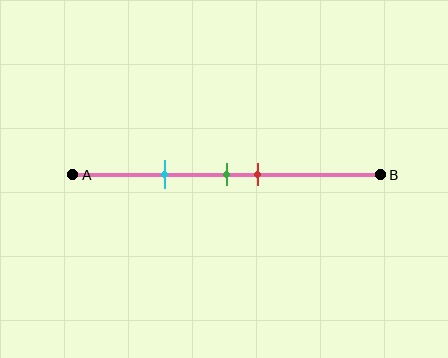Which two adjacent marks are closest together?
The green and red marks are the closest adjacent pair.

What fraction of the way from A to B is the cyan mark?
The cyan mark is approximately 30% (0.3) of the way from A to B.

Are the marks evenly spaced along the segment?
No, the marks are not evenly spaced.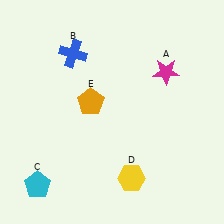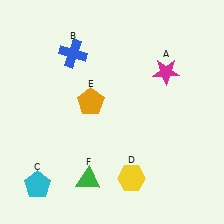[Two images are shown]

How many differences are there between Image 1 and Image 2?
There is 1 difference between the two images.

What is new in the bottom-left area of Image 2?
A green triangle (F) was added in the bottom-left area of Image 2.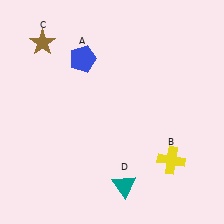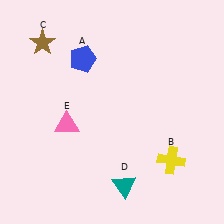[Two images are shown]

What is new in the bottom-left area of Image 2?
A pink triangle (E) was added in the bottom-left area of Image 2.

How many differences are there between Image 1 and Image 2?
There is 1 difference between the two images.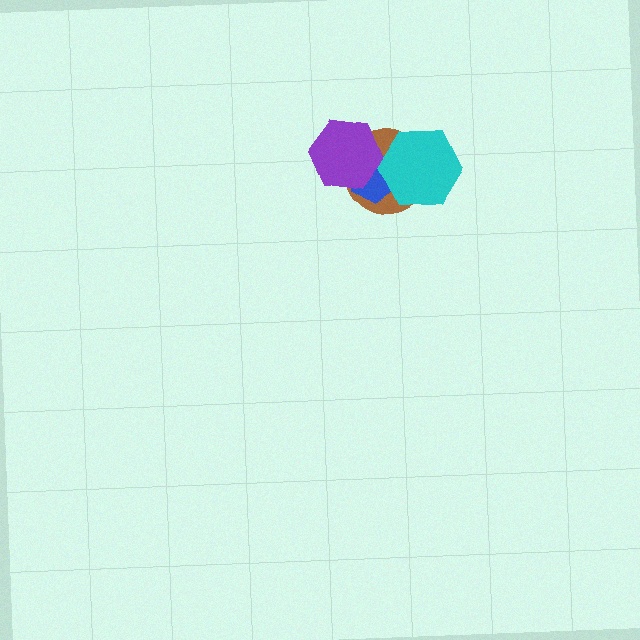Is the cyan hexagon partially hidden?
No, no other shape covers it.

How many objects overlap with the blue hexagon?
3 objects overlap with the blue hexagon.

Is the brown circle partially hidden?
Yes, it is partially covered by another shape.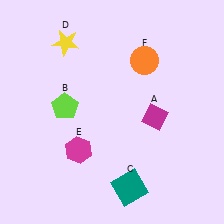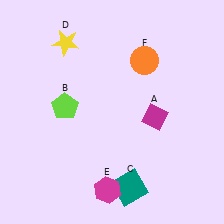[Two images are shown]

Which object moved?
The magenta hexagon (E) moved down.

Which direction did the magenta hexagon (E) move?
The magenta hexagon (E) moved down.